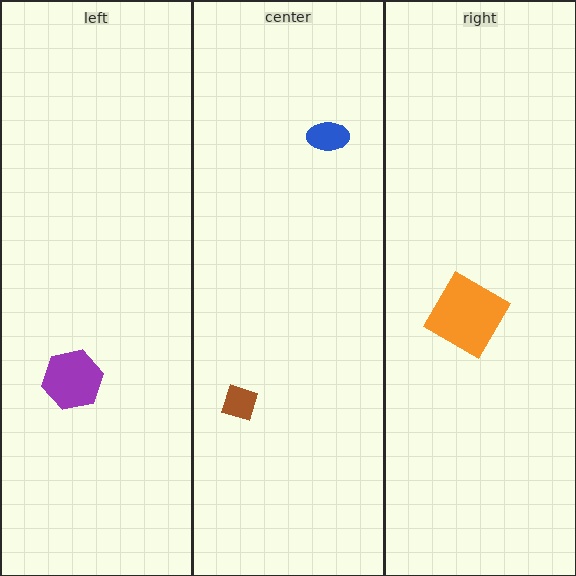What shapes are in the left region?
The purple hexagon.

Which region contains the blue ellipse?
The center region.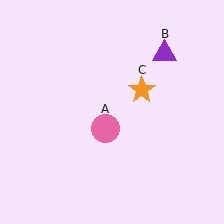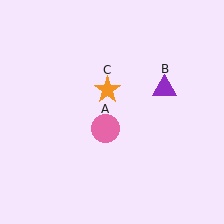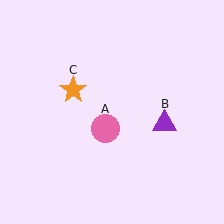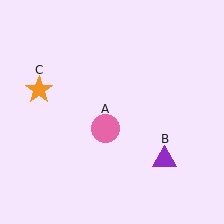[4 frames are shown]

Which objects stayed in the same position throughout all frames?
Pink circle (object A) remained stationary.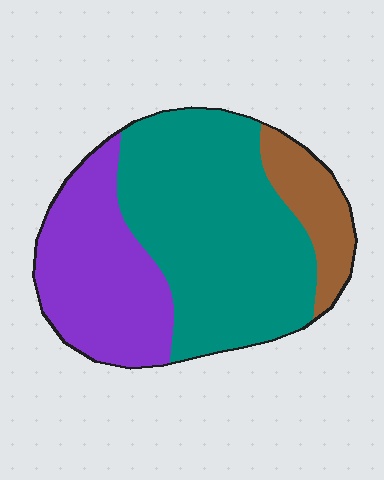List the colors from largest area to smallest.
From largest to smallest: teal, purple, brown.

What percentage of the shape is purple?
Purple takes up about one third (1/3) of the shape.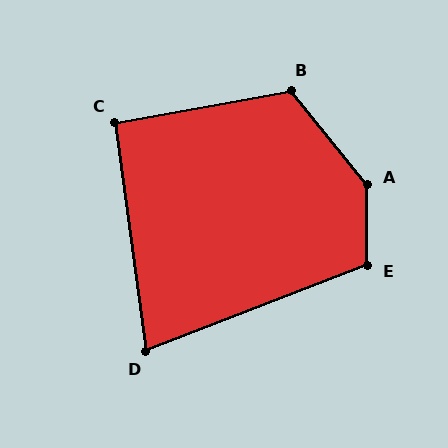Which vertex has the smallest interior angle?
D, at approximately 77 degrees.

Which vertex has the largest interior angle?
A, at approximately 140 degrees.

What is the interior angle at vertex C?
Approximately 92 degrees (approximately right).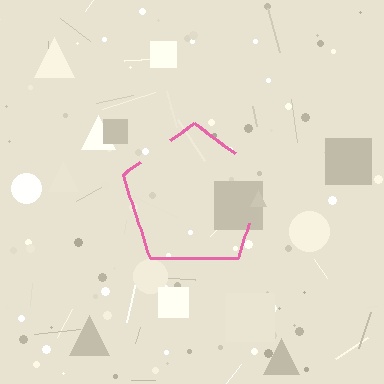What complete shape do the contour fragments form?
The contour fragments form a pentagon.